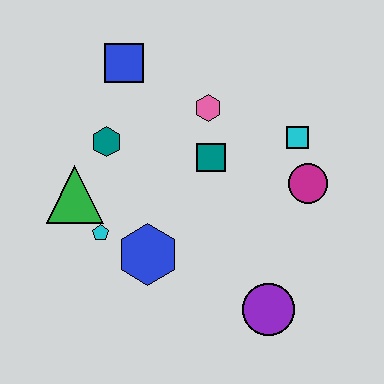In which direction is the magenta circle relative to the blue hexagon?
The magenta circle is to the right of the blue hexagon.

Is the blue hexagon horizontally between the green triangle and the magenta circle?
Yes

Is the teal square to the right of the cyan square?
No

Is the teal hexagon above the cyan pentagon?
Yes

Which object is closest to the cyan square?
The magenta circle is closest to the cyan square.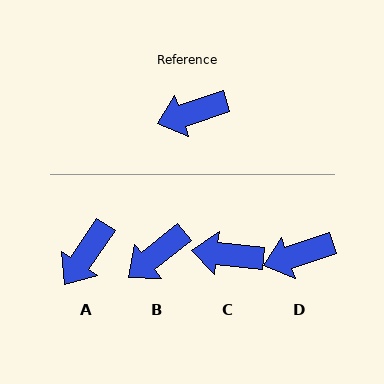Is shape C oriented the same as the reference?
No, it is off by about 25 degrees.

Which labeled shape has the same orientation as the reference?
D.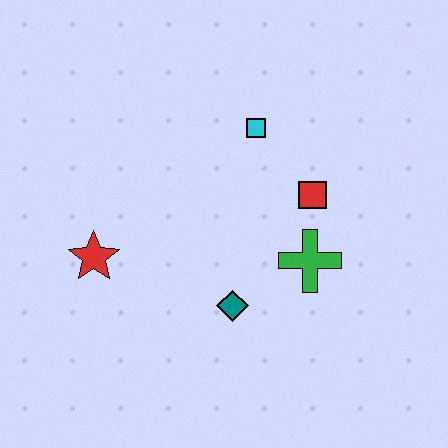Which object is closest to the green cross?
The red square is closest to the green cross.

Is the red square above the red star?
Yes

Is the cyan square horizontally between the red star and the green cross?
Yes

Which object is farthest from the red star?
The red square is farthest from the red star.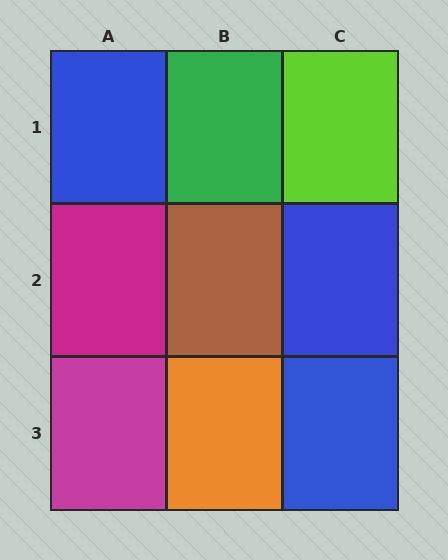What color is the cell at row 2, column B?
Brown.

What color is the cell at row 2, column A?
Magenta.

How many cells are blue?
3 cells are blue.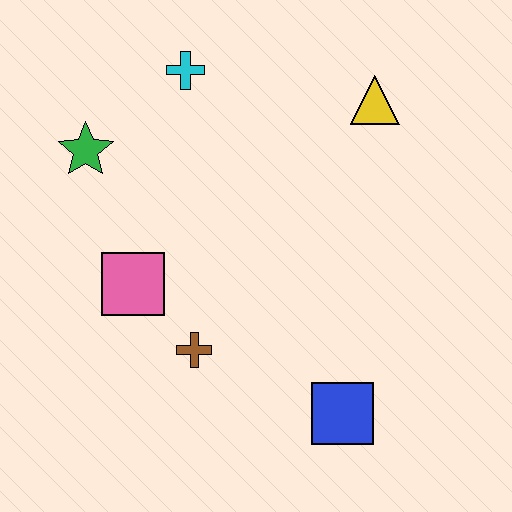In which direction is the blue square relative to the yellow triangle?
The blue square is below the yellow triangle.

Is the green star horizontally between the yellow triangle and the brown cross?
No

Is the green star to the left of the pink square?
Yes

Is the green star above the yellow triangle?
No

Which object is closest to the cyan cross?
The green star is closest to the cyan cross.